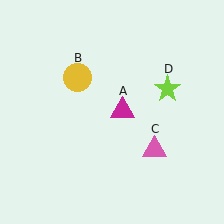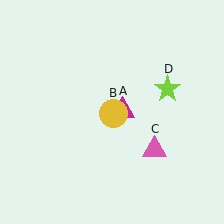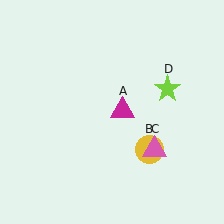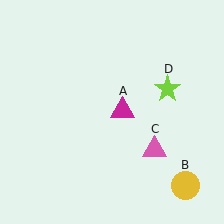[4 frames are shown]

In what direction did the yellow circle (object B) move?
The yellow circle (object B) moved down and to the right.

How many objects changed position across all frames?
1 object changed position: yellow circle (object B).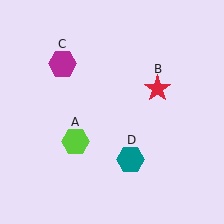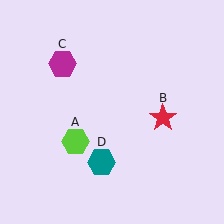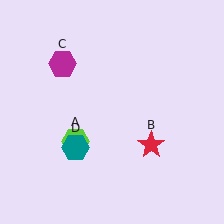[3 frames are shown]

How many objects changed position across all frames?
2 objects changed position: red star (object B), teal hexagon (object D).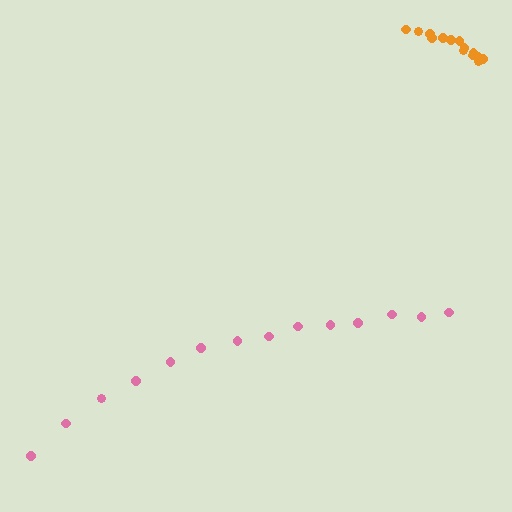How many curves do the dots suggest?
There are 2 distinct paths.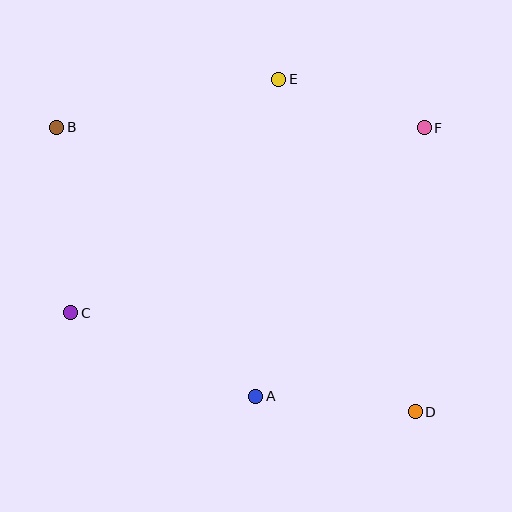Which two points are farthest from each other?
Points B and D are farthest from each other.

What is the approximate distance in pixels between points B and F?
The distance between B and F is approximately 368 pixels.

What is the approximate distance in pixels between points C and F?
The distance between C and F is approximately 399 pixels.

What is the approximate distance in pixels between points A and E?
The distance between A and E is approximately 318 pixels.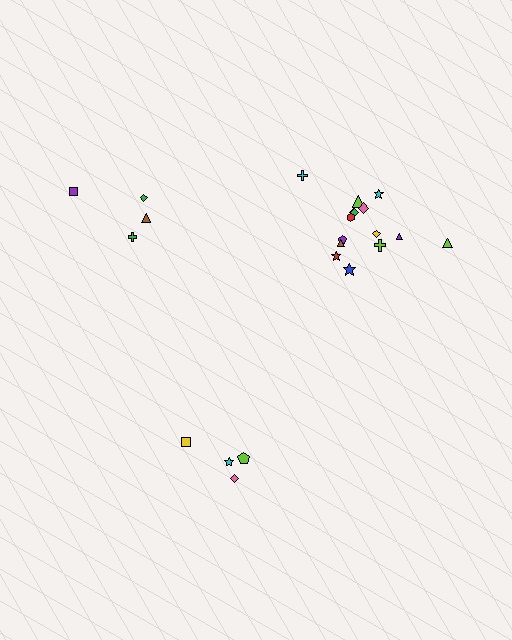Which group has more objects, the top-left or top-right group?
The top-right group.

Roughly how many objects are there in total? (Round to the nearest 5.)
Roughly 25 objects in total.